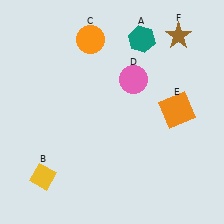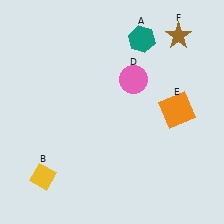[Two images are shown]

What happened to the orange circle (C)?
The orange circle (C) was removed in Image 2. It was in the top-left area of Image 1.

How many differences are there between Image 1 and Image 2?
There is 1 difference between the two images.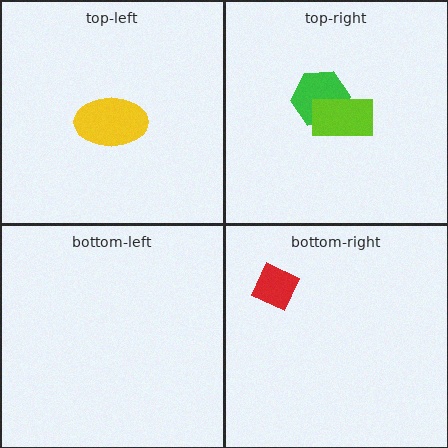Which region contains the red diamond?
The bottom-right region.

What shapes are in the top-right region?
The green hexagon, the lime rectangle.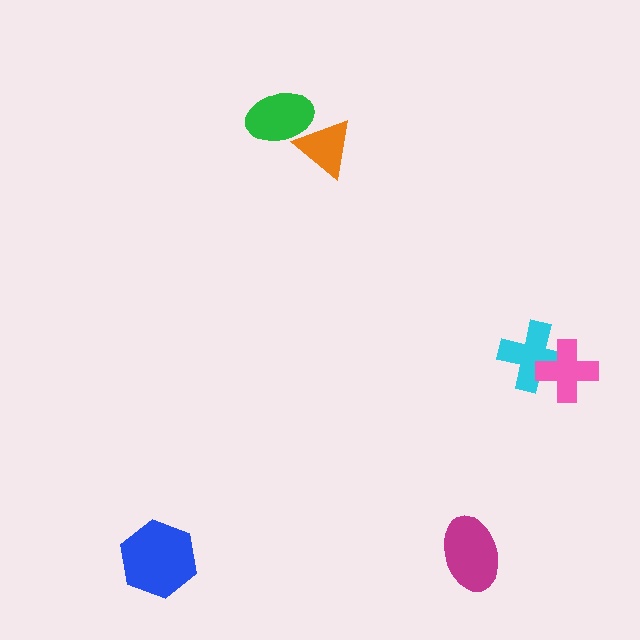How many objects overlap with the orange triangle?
1 object overlaps with the orange triangle.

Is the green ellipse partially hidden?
Yes, it is partially covered by another shape.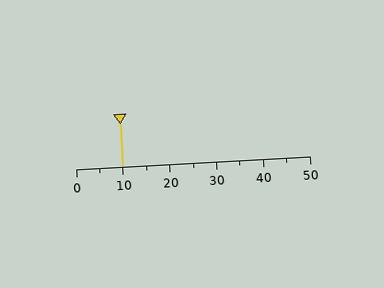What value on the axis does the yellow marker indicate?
The marker indicates approximately 10.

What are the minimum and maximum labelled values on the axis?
The axis runs from 0 to 50.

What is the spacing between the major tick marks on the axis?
The major ticks are spaced 10 apart.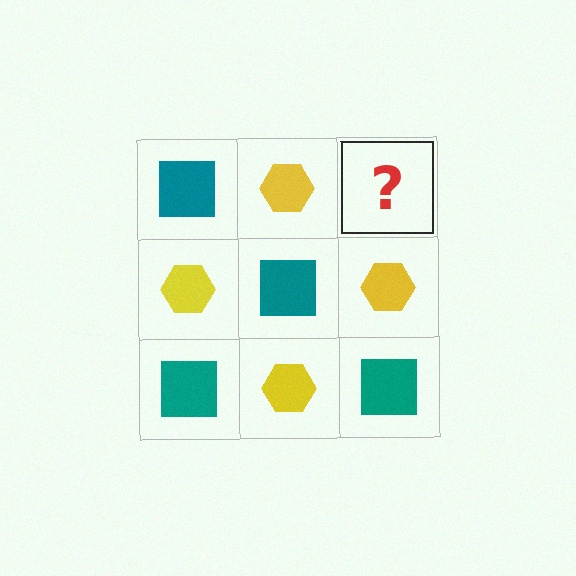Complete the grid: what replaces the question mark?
The question mark should be replaced with a teal square.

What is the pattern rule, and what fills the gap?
The rule is that it alternates teal square and yellow hexagon in a checkerboard pattern. The gap should be filled with a teal square.